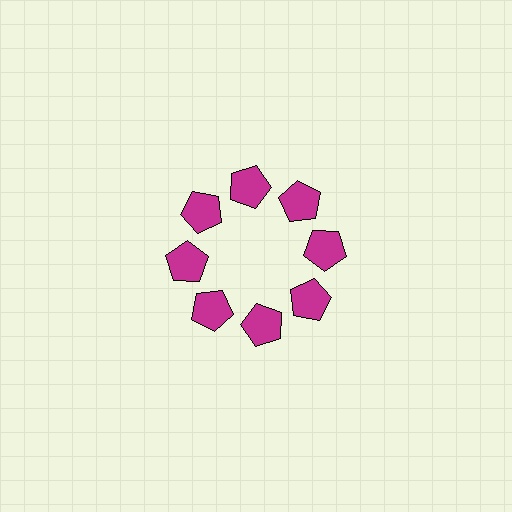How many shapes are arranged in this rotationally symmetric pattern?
There are 8 shapes, arranged in 8 groups of 1.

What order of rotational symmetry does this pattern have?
This pattern has 8-fold rotational symmetry.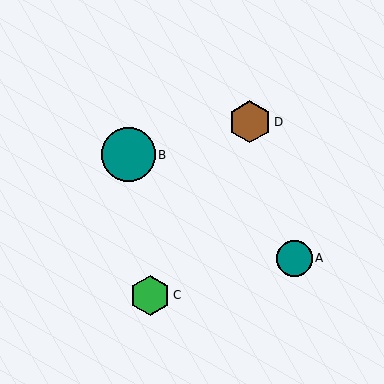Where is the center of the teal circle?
The center of the teal circle is at (128, 155).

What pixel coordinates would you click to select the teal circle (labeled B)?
Click at (128, 155) to select the teal circle B.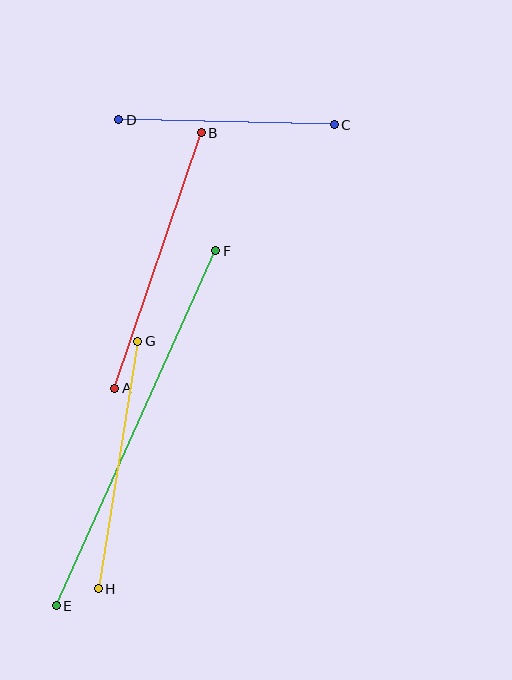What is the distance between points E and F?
The distance is approximately 390 pixels.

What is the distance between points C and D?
The distance is approximately 215 pixels.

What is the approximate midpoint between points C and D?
The midpoint is at approximately (227, 122) pixels.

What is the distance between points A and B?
The distance is approximately 270 pixels.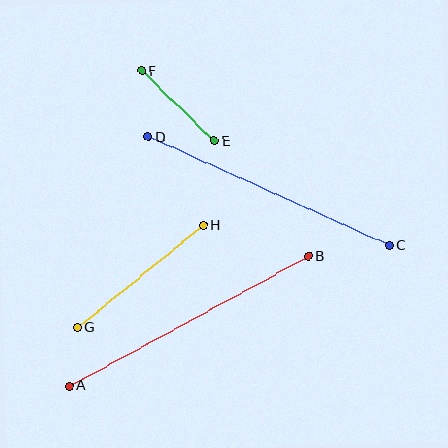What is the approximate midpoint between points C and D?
The midpoint is at approximately (269, 191) pixels.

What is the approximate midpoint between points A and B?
The midpoint is at approximately (189, 321) pixels.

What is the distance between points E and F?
The distance is approximately 101 pixels.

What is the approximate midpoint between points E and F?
The midpoint is at approximately (178, 106) pixels.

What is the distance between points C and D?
The distance is approximately 264 pixels.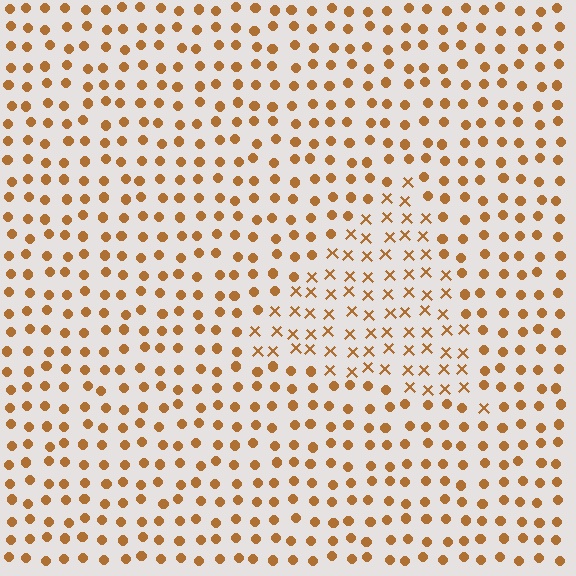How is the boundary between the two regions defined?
The boundary is defined by a change in element shape: X marks inside vs. circles outside. All elements share the same color and spacing.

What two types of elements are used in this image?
The image uses X marks inside the triangle region and circles outside it.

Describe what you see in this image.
The image is filled with small brown elements arranged in a uniform grid. A triangle-shaped region contains X marks, while the surrounding area contains circles. The boundary is defined purely by the change in element shape.